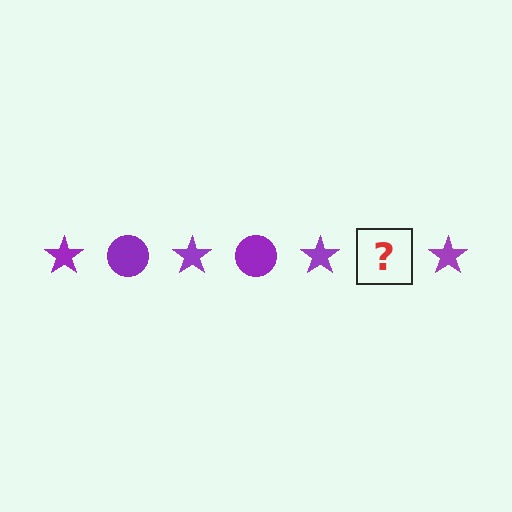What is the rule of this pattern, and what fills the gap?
The rule is that the pattern cycles through star, circle shapes in purple. The gap should be filled with a purple circle.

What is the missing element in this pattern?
The missing element is a purple circle.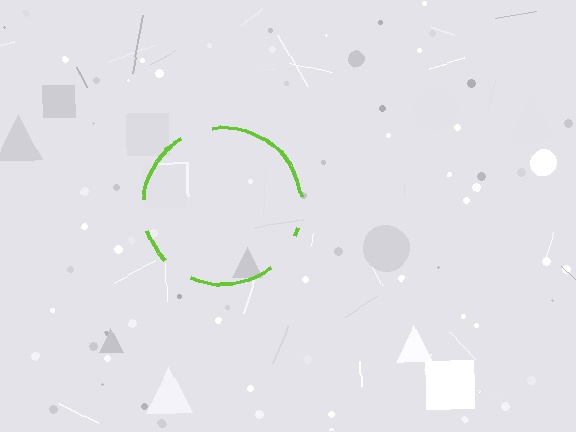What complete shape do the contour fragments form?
The contour fragments form a circle.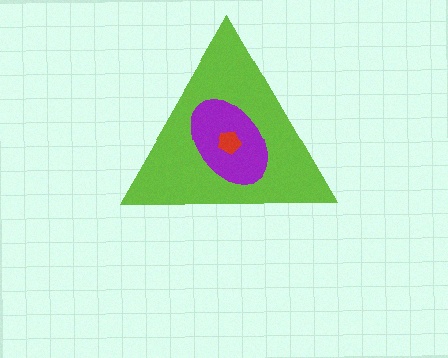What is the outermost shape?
The lime triangle.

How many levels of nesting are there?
3.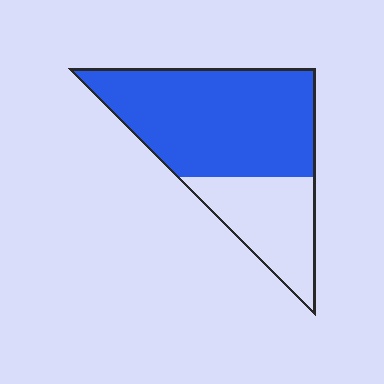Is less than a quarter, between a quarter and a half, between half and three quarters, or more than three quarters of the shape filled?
Between half and three quarters.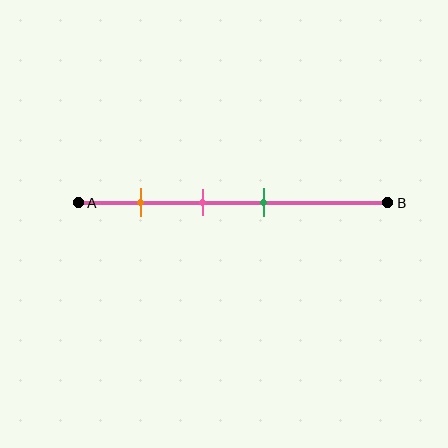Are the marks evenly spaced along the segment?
Yes, the marks are approximately evenly spaced.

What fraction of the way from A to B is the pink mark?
The pink mark is approximately 40% (0.4) of the way from A to B.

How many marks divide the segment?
There are 3 marks dividing the segment.